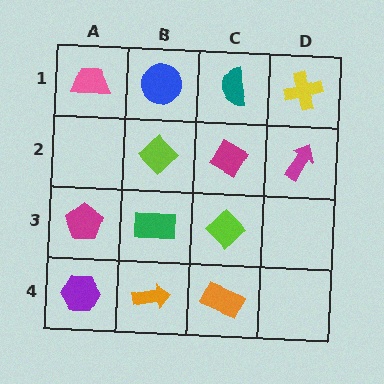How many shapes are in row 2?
3 shapes.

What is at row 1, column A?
A pink trapezoid.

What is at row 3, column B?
A green rectangle.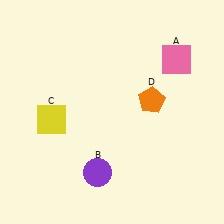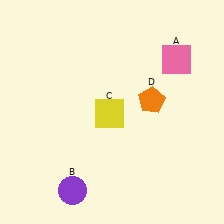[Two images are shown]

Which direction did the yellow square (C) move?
The yellow square (C) moved right.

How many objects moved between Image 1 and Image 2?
2 objects moved between the two images.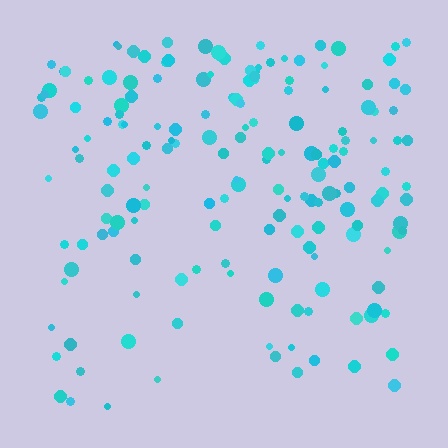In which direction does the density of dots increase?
From bottom to top, with the top side densest.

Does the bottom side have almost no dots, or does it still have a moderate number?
Still a moderate number, just noticeably fewer than the top.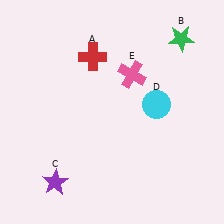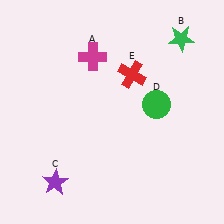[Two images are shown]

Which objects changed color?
A changed from red to magenta. D changed from cyan to green. E changed from pink to red.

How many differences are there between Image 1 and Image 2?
There are 3 differences between the two images.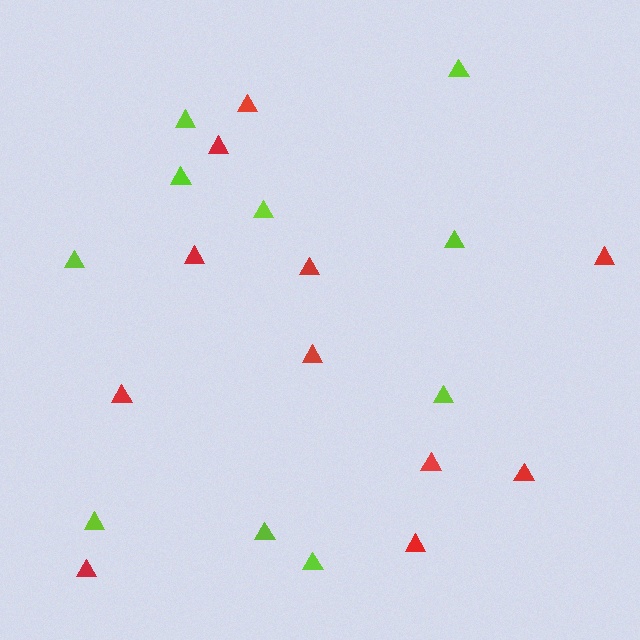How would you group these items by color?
There are 2 groups: one group of red triangles (11) and one group of lime triangles (10).